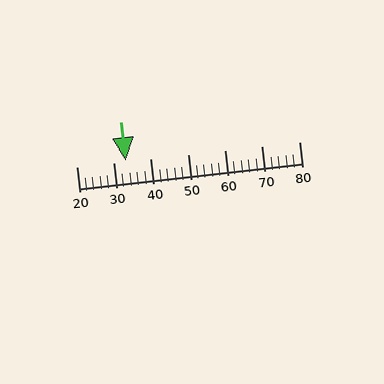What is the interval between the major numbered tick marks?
The major tick marks are spaced 10 units apart.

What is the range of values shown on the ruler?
The ruler shows values from 20 to 80.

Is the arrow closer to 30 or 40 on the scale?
The arrow is closer to 30.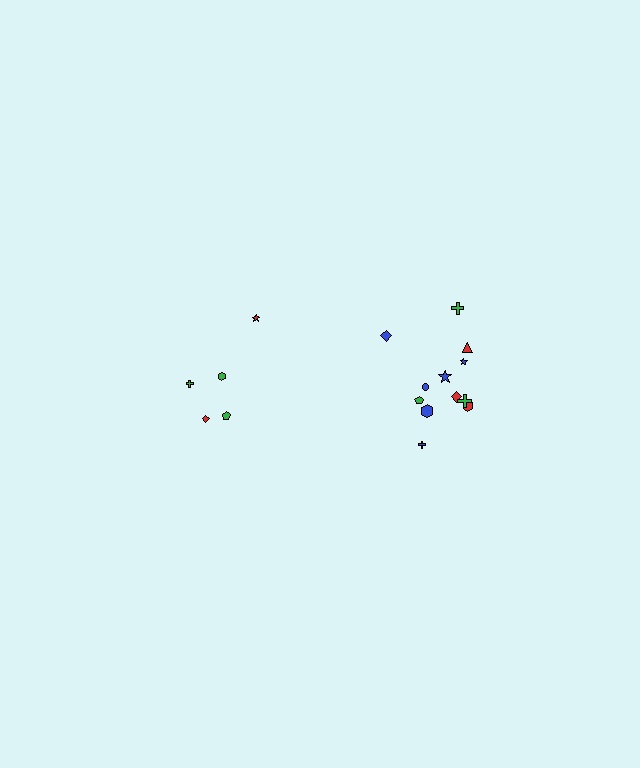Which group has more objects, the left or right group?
The right group.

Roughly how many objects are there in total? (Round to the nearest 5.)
Roughly 15 objects in total.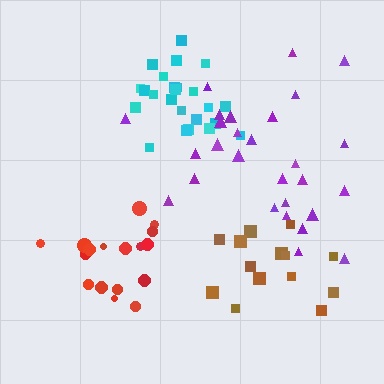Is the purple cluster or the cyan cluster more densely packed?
Cyan.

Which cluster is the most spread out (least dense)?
Purple.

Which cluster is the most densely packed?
Cyan.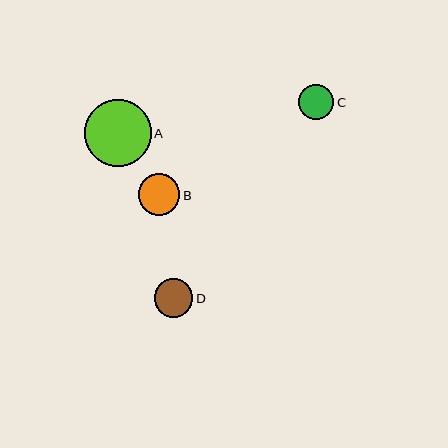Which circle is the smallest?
Circle C is the smallest with a size of approximately 36 pixels.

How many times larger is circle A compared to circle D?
Circle A is approximately 1.8 times the size of circle D.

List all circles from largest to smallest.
From largest to smallest: A, B, D, C.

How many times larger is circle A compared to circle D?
Circle A is approximately 1.8 times the size of circle D.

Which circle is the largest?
Circle A is the largest with a size of approximately 67 pixels.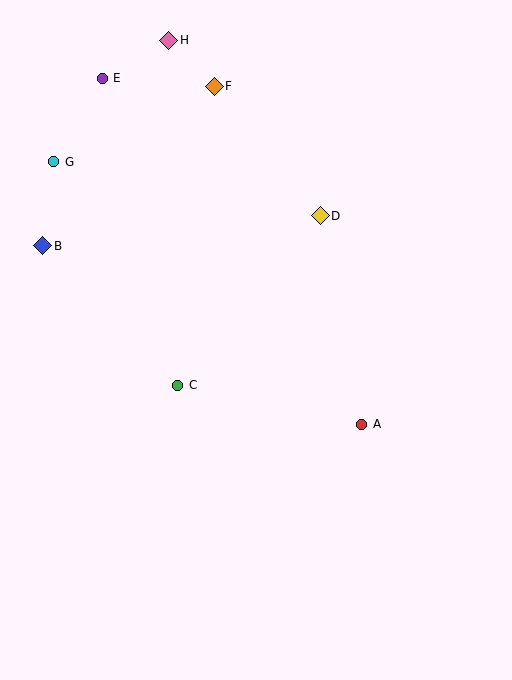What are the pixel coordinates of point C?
Point C is at (178, 385).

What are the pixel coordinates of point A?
Point A is at (362, 424).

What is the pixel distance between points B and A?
The distance between B and A is 366 pixels.